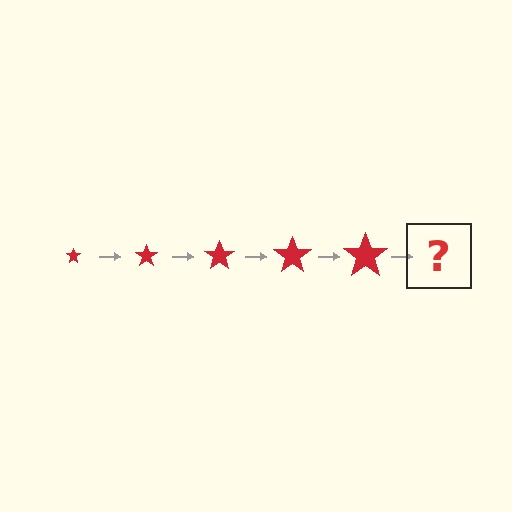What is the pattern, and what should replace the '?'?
The pattern is that the star gets progressively larger each step. The '?' should be a red star, larger than the previous one.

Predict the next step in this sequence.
The next step is a red star, larger than the previous one.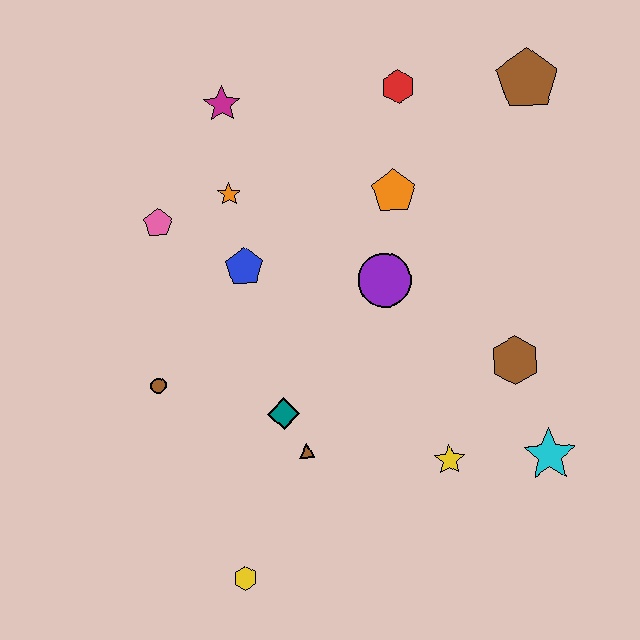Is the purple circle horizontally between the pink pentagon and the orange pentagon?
Yes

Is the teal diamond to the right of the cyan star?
No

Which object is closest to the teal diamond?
The brown triangle is closest to the teal diamond.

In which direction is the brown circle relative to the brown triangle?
The brown circle is to the left of the brown triangle.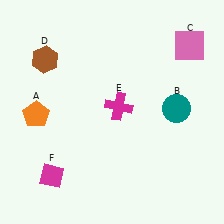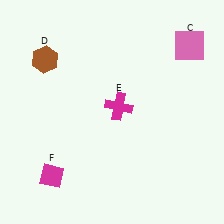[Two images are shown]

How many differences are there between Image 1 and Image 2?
There are 2 differences between the two images.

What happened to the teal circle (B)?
The teal circle (B) was removed in Image 2. It was in the top-right area of Image 1.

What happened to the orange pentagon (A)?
The orange pentagon (A) was removed in Image 2. It was in the bottom-left area of Image 1.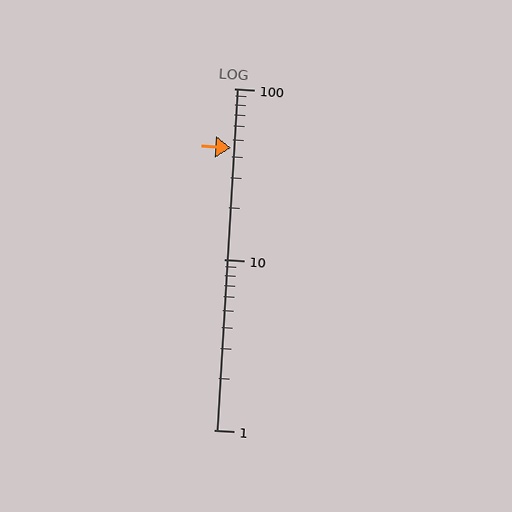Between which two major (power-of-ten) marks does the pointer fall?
The pointer is between 10 and 100.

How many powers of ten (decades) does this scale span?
The scale spans 2 decades, from 1 to 100.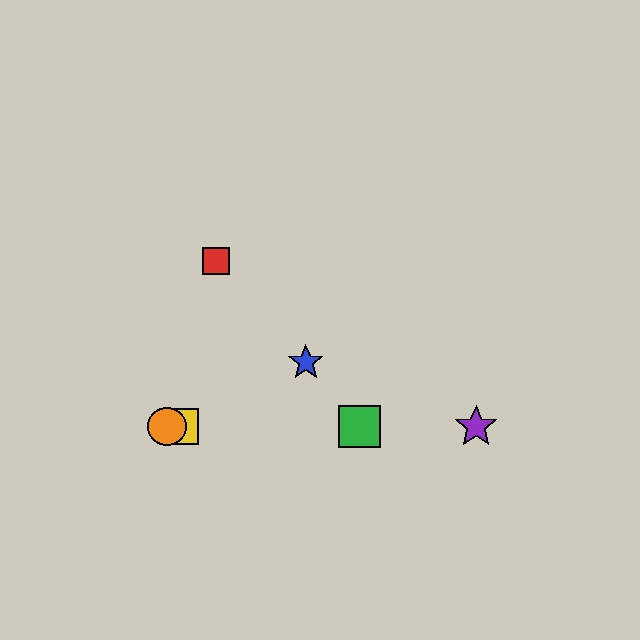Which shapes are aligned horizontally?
The green square, the yellow square, the purple star, the orange circle are aligned horizontally.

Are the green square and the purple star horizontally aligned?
Yes, both are at y≈427.